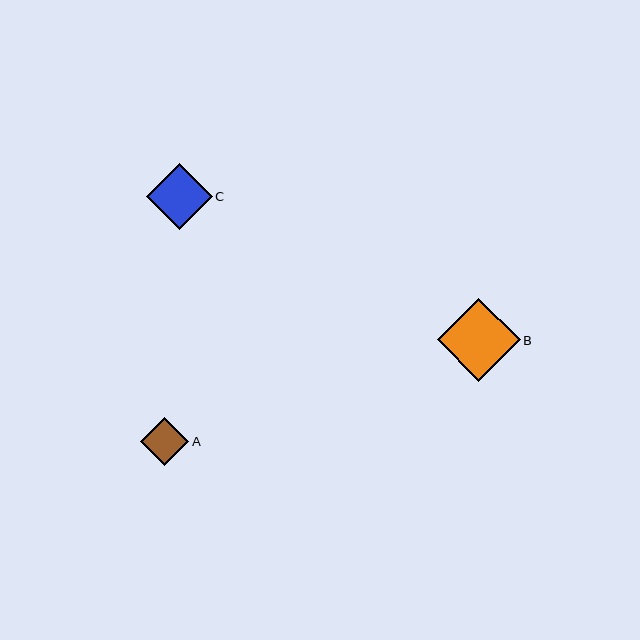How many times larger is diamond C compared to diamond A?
Diamond C is approximately 1.4 times the size of diamond A.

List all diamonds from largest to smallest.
From largest to smallest: B, C, A.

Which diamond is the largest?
Diamond B is the largest with a size of approximately 83 pixels.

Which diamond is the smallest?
Diamond A is the smallest with a size of approximately 48 pixels.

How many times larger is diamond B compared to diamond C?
Diamond B is approximately 1.3 times the size of diamond C.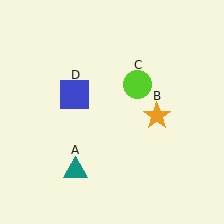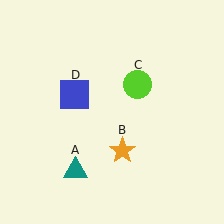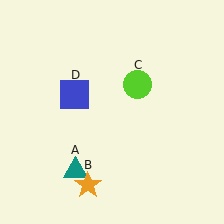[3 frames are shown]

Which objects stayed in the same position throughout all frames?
Teal triangle (object A) and lime circle (object C) and blue square (object D) remained stationary.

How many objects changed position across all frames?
1 object changed position: orange star (object B).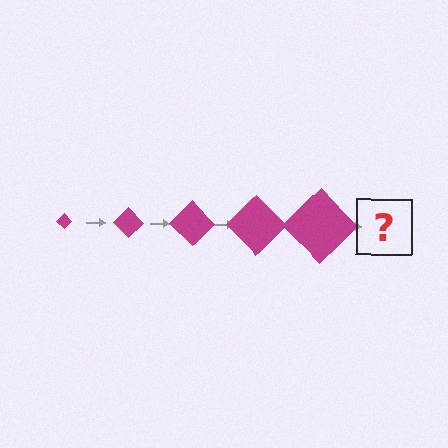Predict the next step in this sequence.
The next step is a magenta diamond, larger than the previous one.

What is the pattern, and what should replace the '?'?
The pattern is that the diamond gets progressively larger each step. The '?' should be a magenta diamond, larger than the previous one.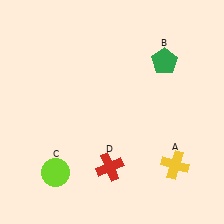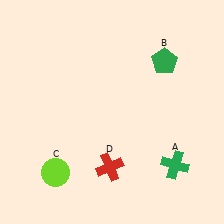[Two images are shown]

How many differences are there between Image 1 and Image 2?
There is 1 difference between the two images.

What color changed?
The cross (A) changed from yellow in Image 1 to green in Image 2.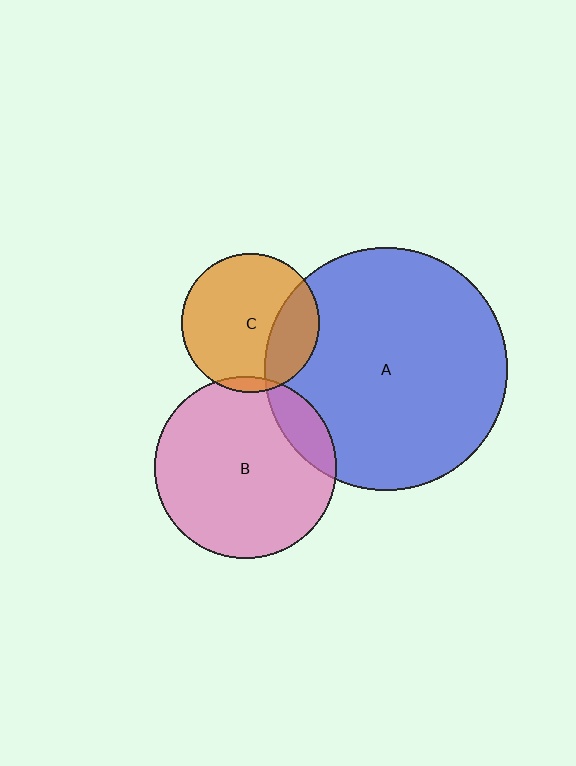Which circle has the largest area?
Circle A (blue).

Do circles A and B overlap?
Yes.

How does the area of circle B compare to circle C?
Approximately 1.7 times.